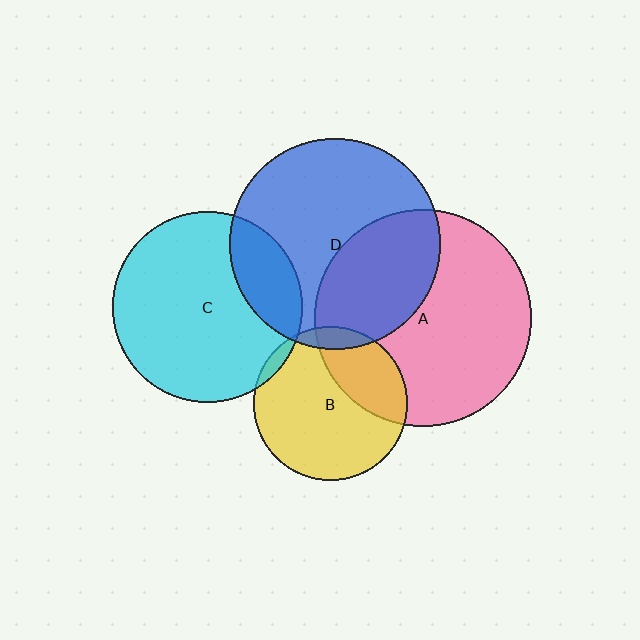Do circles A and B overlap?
Yes.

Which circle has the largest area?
Circle A (pink).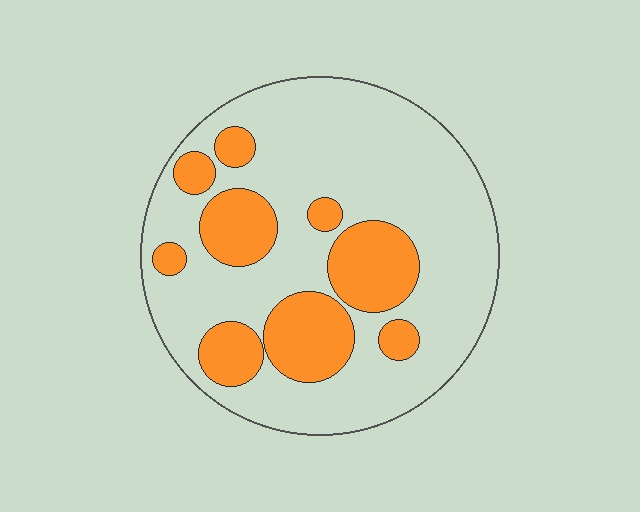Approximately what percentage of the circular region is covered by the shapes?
Approximately 25%.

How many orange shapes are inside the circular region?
9.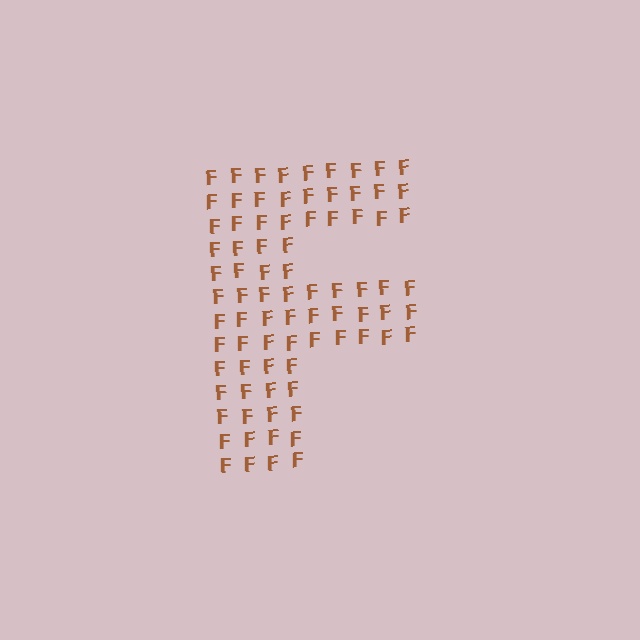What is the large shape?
The large shape is the letter F.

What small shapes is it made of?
It is made of small letter F's.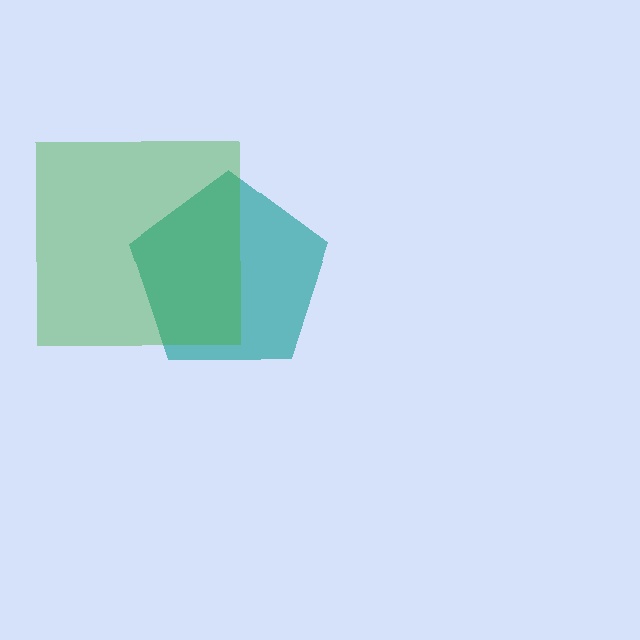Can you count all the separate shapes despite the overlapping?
Yes, there are 2 separate shapes.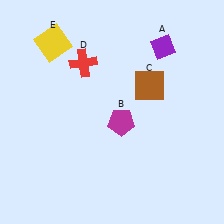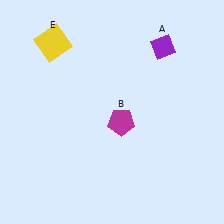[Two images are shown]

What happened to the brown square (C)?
The brown square (C) was removed in Image 2. It was in the top-right area of Image 1.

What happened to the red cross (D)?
The red cross (D) was removed in Image 2. It was in the top-left area of Image 1.